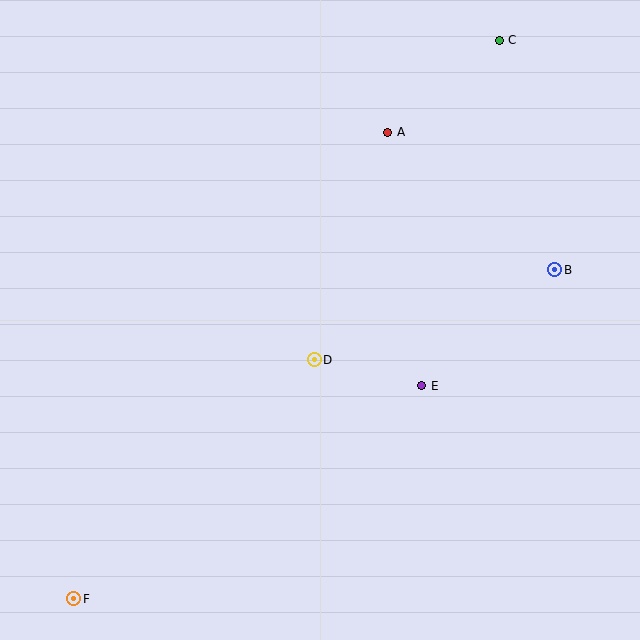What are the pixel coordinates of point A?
Point A is at (388, 132).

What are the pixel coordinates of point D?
Point D is at (314, 360).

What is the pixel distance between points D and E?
The distance between D and E is 111 pixels.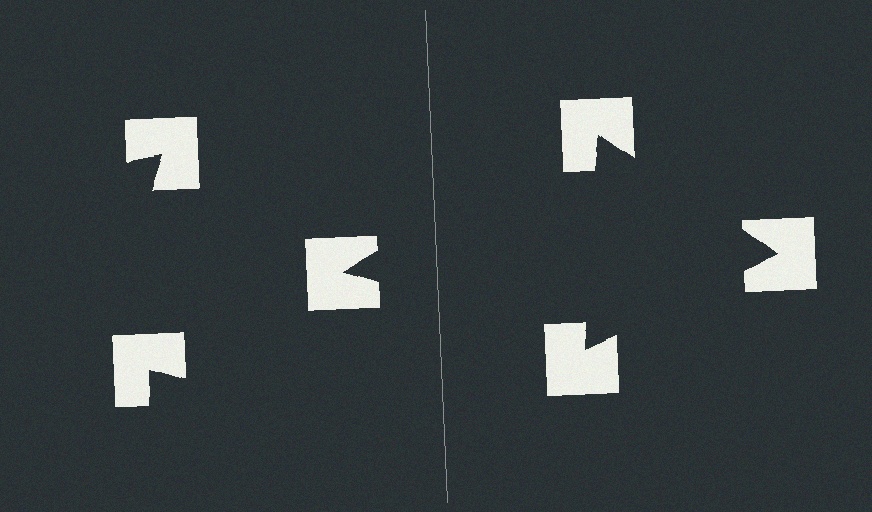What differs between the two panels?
The notched squares are positioned identically on both sides; only the wedge orientations differ. On the right they align to a triangle; on the left they are misaligned.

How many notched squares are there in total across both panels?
6 — 3 on each side.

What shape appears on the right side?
An illusory triangle.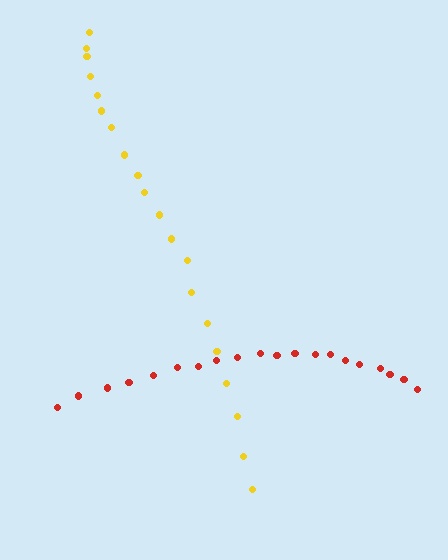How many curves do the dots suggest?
There are 2 distinct paths.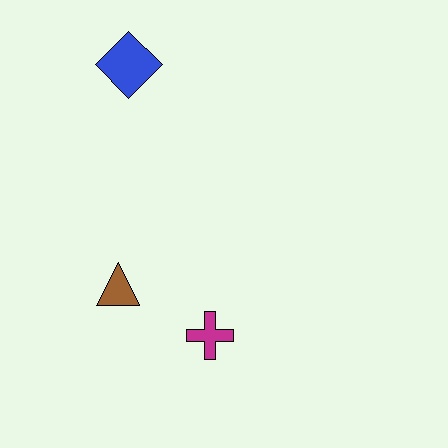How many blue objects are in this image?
There is 1 blue object.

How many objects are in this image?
There are 3 objects.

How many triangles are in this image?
There is 1 triangle.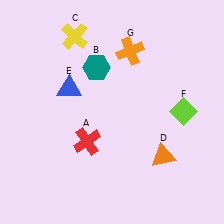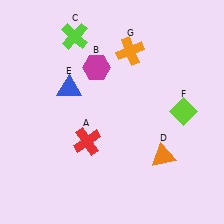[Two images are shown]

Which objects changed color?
B changed from teal to magenta. C changed from yellow to lime.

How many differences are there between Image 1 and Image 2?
There are 2 differences between the two images.